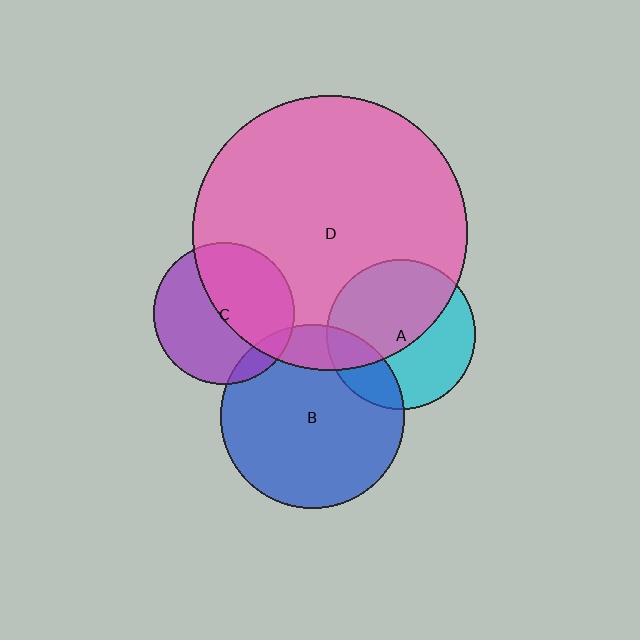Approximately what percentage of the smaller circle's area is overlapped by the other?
Approximately 20%.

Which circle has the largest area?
Circle D (pink).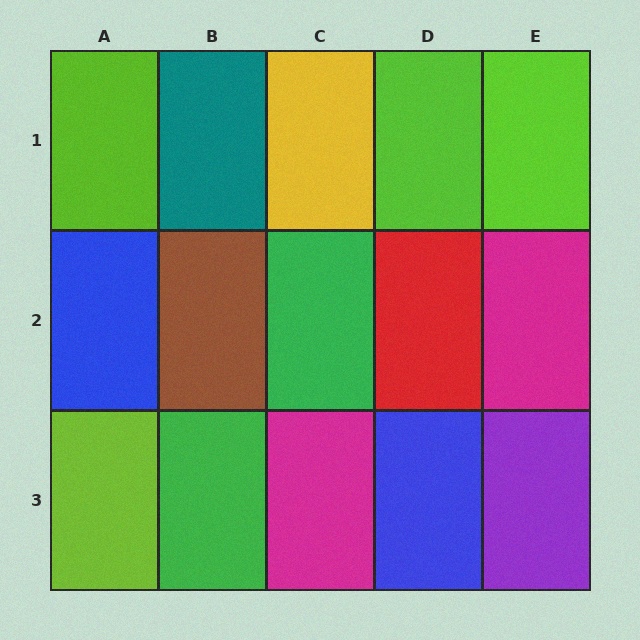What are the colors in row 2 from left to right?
Blue, brown, green, red, magenta.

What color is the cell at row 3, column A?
Lime.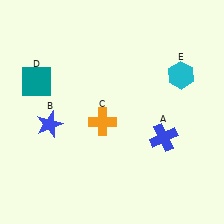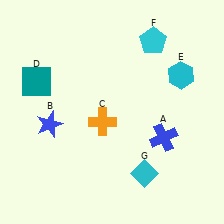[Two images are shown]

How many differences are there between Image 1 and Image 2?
There are 2 differences between the two images.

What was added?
A cyan pentagon (F), a cyan diamond (G) were added in Image 2.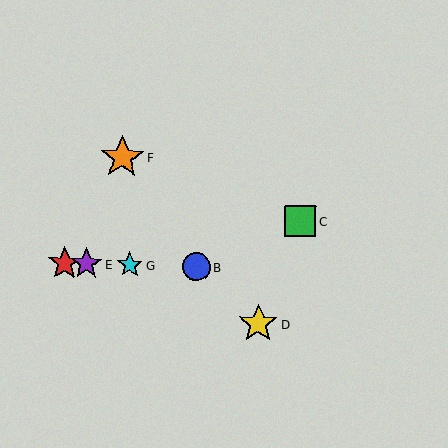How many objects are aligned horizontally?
4 objects (A, B, E, G) are aligned horizontally.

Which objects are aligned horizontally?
Objects A, B, E, G are aligned horizontally.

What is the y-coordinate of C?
Object C is at y≈221.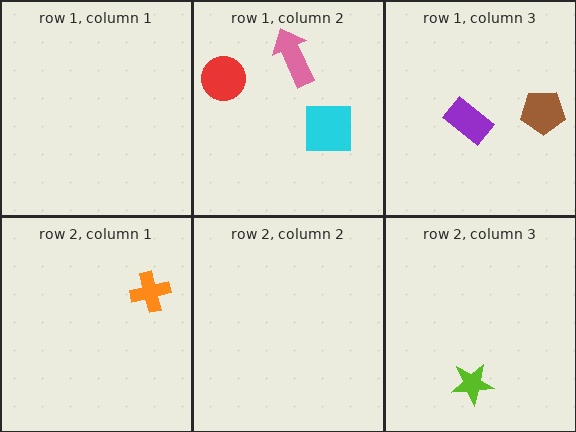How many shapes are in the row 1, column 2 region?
3.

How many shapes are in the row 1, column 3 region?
2.